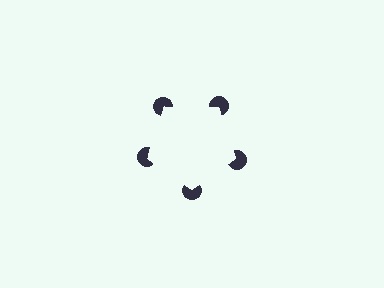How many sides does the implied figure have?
5 sides.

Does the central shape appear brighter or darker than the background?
It typically appears slightly brighter than the background, even though no actual brightness change is drawn.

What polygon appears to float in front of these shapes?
An illusory pentagon — its edges are inferred from the aligned wedge cuts in the pac-man discs, not physically drawn.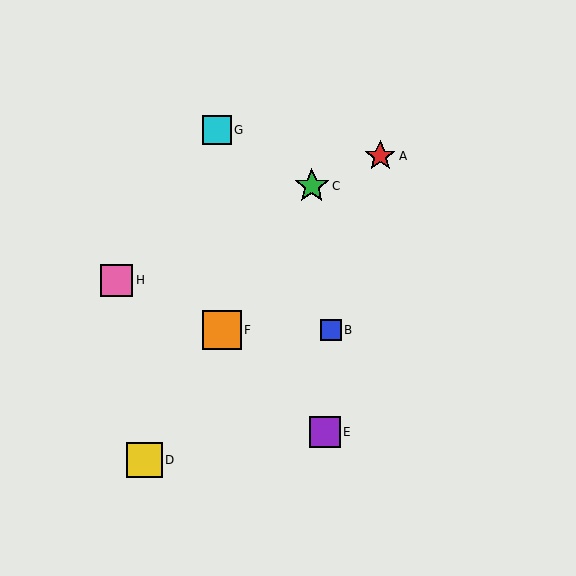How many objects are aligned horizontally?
2 objects (B, F) are aligned horizontally.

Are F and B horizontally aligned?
Yes, both are at y≈330.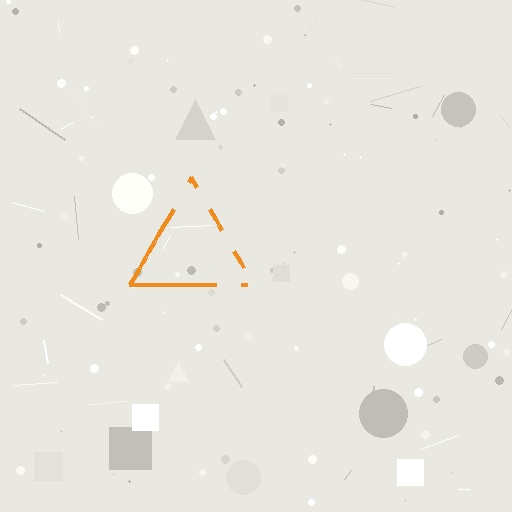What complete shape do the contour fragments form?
The contour fragments form a triangle.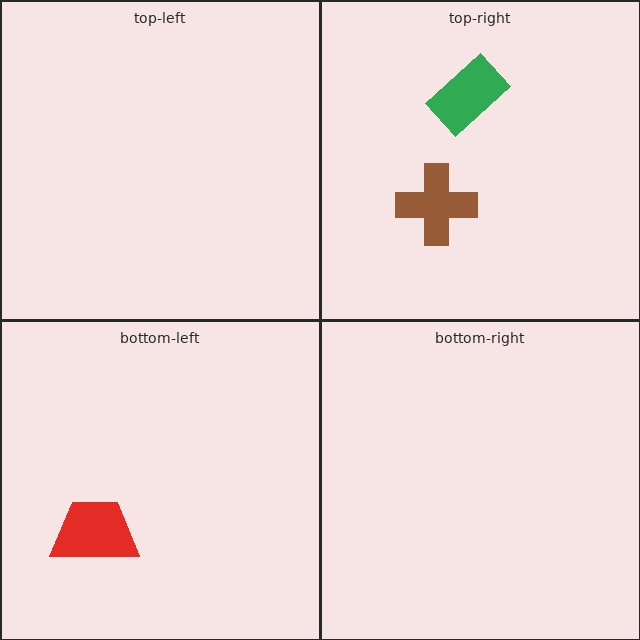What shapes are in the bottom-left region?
The red trapezoid.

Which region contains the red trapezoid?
The bottom-left region.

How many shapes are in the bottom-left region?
1.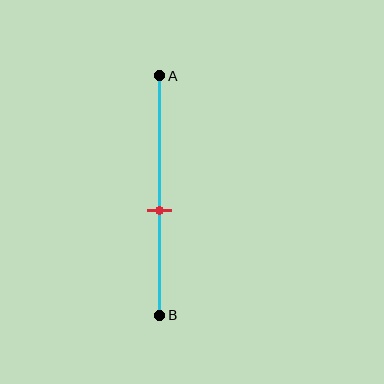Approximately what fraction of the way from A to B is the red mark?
The red mark is approximately 55% of the way from A to B.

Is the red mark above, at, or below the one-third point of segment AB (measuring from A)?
The red mark is below the one-third point of segment AB.